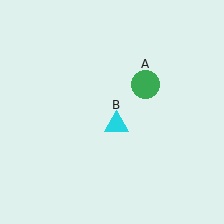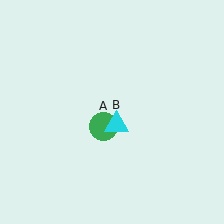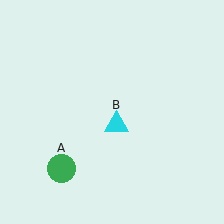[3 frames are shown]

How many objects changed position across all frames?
1 object changed position: green circle (object A).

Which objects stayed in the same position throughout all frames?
Cyan triangle (object B) remained stationary.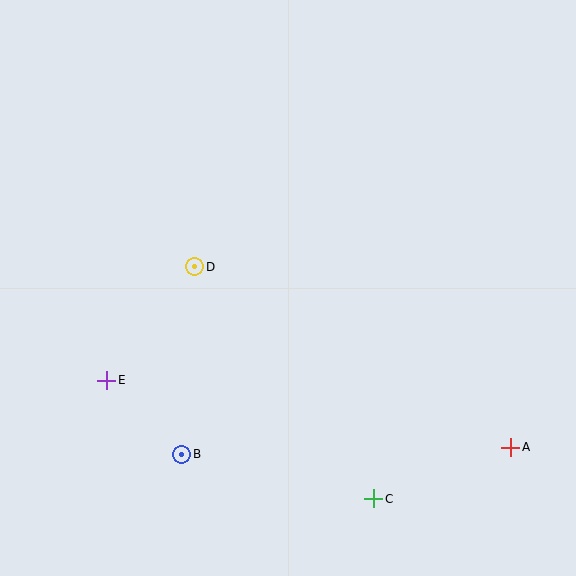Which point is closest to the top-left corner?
Point D is closest to the top-left corner.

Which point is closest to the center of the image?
Point D at (195, 267) is closest to the center.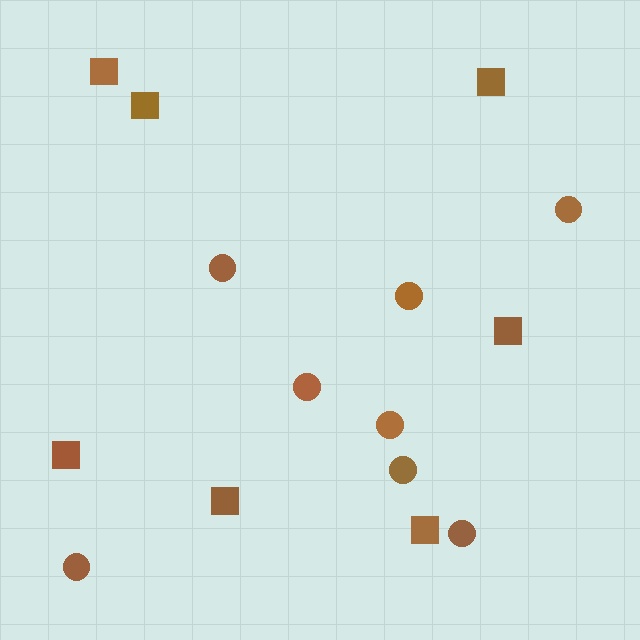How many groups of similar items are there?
There are 2 groups: one group of circles (8) and one group of squares (7).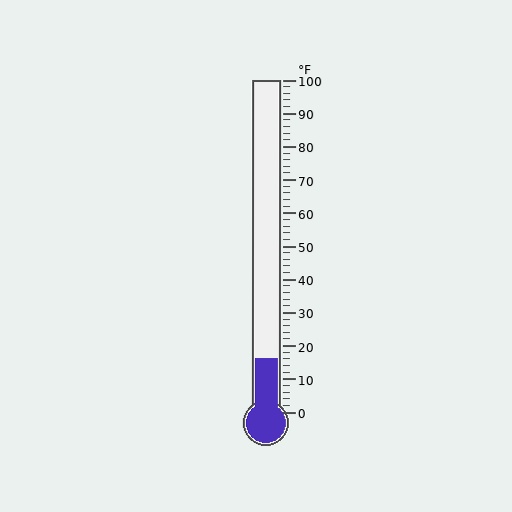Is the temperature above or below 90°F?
The temperature is below 90°F.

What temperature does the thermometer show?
The thermometer shows approximately 16°F.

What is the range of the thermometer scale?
The thermometer scale ranges from 0°F to 100°F.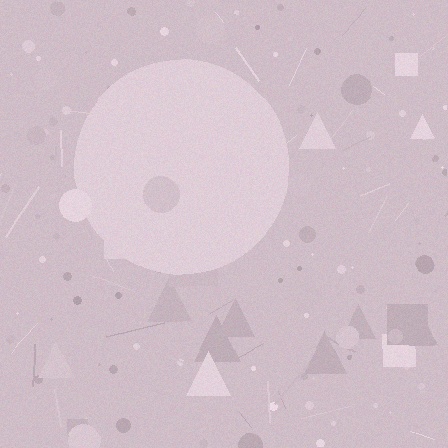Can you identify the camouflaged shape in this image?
The camouflaged shape is a circle.